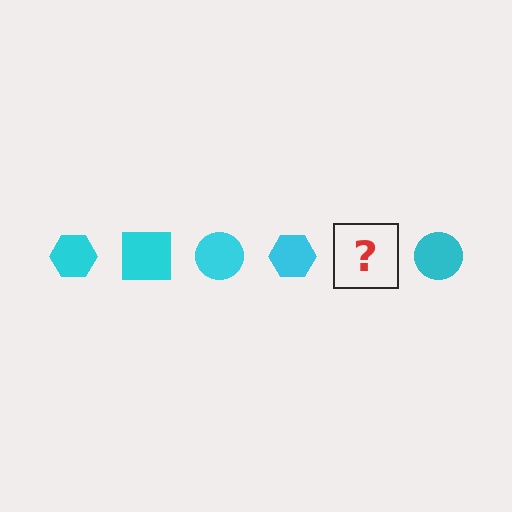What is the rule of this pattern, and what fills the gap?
The rule is that the pattern cycles through hexagon, square, circle shapes in cyan. The gap should be filled with a cyan square.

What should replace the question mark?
The question mark should be replaced with a cyan square.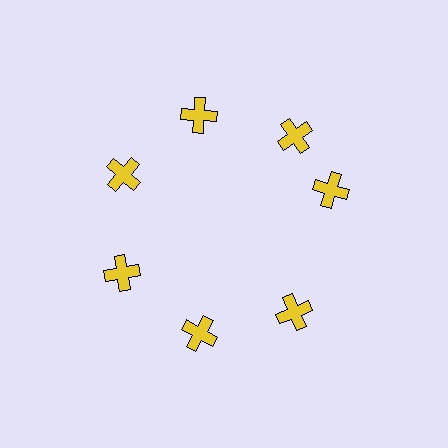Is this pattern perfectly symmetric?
No. The 7 yellow crosses are arranged in a ring, but one element near the 3 o'clock position is rotated out of alignment along the ring, breaking the 7-fold rotational symmetry.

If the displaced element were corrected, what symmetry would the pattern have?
It would have 7-fold rotational symmetry — the pattern would map onto itself every 51 degrees.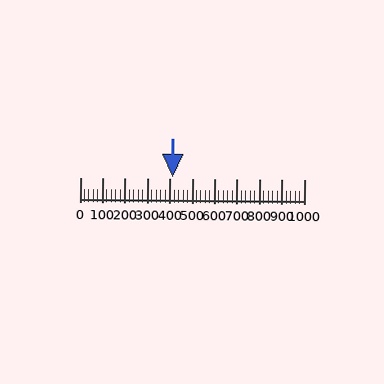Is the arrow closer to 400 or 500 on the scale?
The arrow is closer to 400.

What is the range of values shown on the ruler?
The ruler shows values from 0 to 1000.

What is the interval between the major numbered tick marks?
The major tick marks are spaced 100 units apart.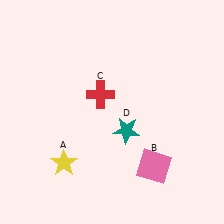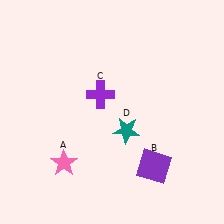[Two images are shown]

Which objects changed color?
A changed from yellow to pink. B changed from pink to purple. C changed from red to purple.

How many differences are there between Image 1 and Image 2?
There are 3 differences between the two images.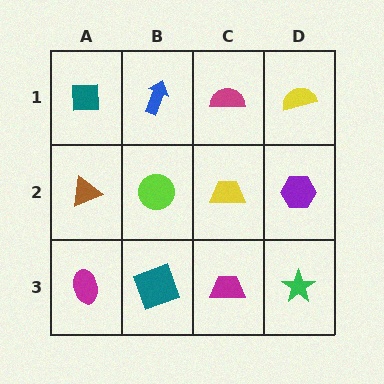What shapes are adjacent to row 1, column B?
A lime circle (row 2, column B), a teal square (row 1, column A), a magenta semicircle (row 1, column C).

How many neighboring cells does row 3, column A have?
2.